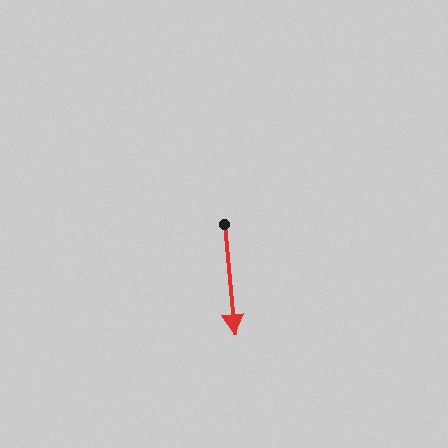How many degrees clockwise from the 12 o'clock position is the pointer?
Approximately 174 degrees.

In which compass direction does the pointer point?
South.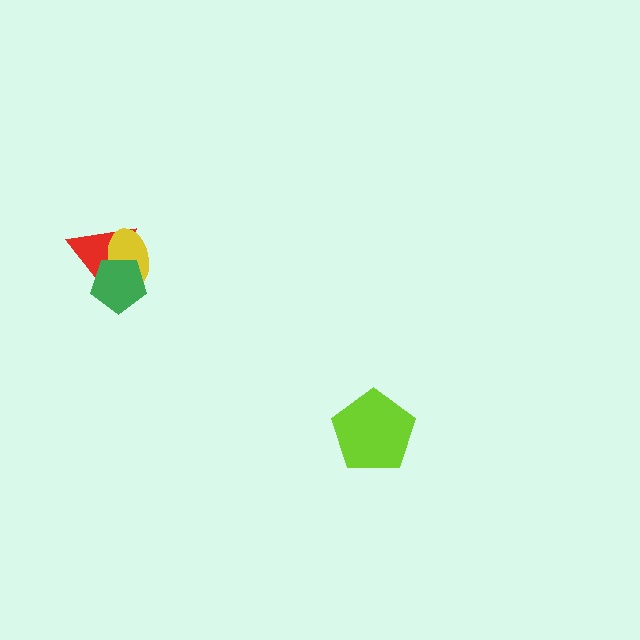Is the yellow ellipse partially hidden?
Yes, it is partially covered by another shape.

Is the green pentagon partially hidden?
No, no other shape covers it.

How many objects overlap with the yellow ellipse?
2 objects overlap with the yellow ellipse.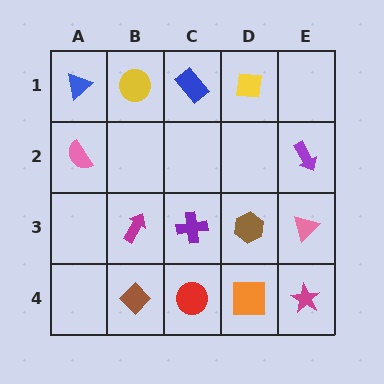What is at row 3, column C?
A purple cross.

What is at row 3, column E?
A pink triangle.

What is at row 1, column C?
A blue rectangle.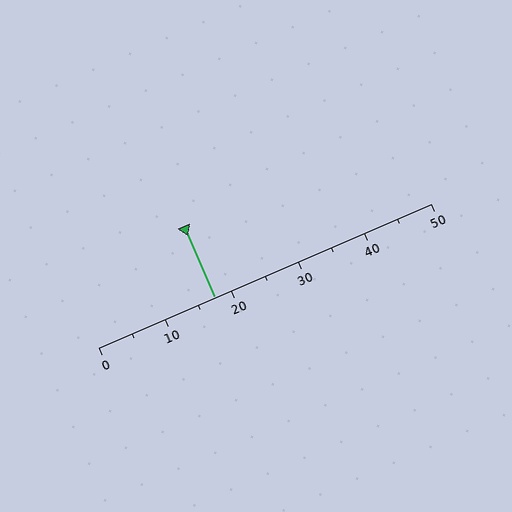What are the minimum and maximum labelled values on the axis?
The axis runs from 0 to 50.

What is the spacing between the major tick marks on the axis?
The major ticks are spaced 10 apart.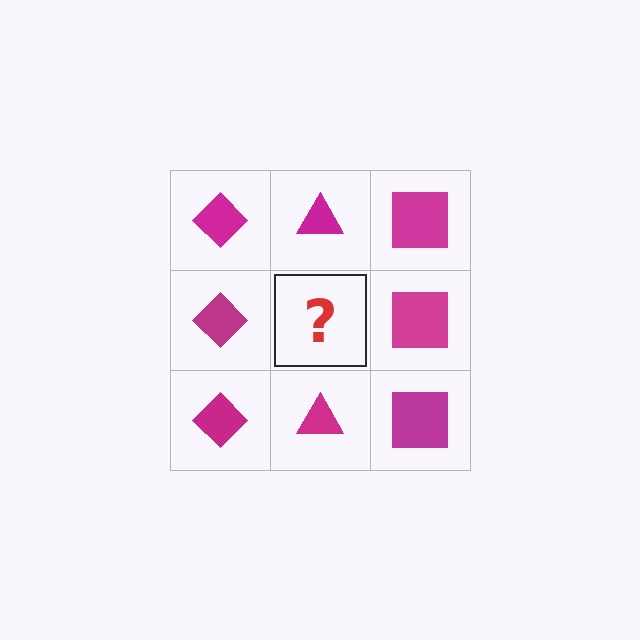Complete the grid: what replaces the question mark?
The question mark should be replaced with a magenta triangle.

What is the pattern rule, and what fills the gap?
The rule is that each column has a consistent shape. The gap should be filled with a magenta triangle.